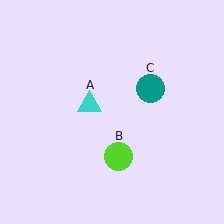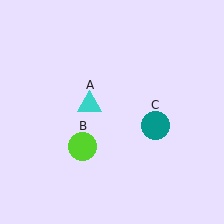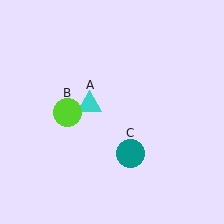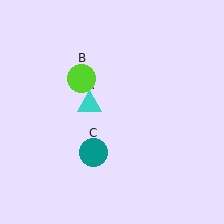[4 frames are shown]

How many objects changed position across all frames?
2 objects changed position: lime circle (object B), teal circle (object C).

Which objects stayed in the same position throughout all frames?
Cyan triangle (object A) remained stationary.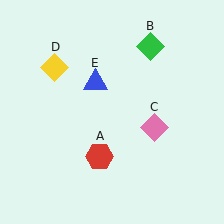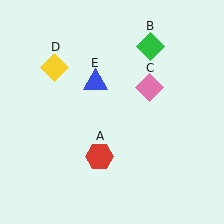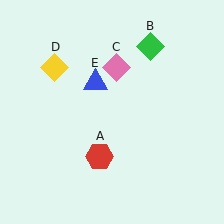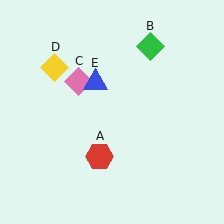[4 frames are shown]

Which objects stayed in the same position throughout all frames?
Red hexagon (object A) and green diamond (object B) and yellow diamond (object D) and blue triangle (object E) remained stationary.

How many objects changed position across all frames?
1 object changed position: pink diamond (object C).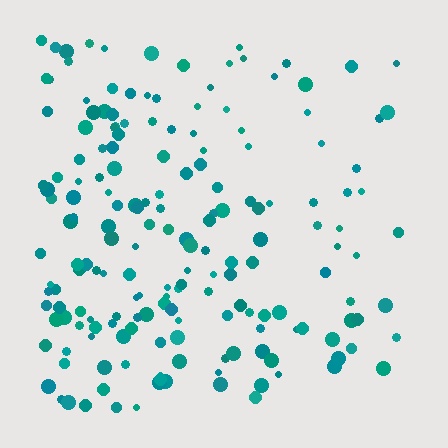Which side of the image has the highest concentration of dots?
The left.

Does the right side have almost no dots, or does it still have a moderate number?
Still a moderate number, just noticeably fewer than the left.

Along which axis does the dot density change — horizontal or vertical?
Horizontal.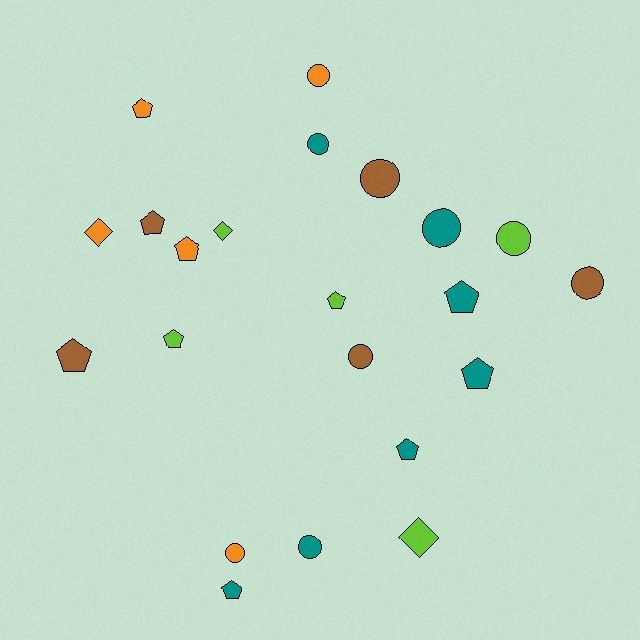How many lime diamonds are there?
There are 2 lime diamonds.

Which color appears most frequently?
Teal, with 7 objects.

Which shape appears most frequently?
Pentagon, with 10 objects.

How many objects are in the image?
There are 22 objects.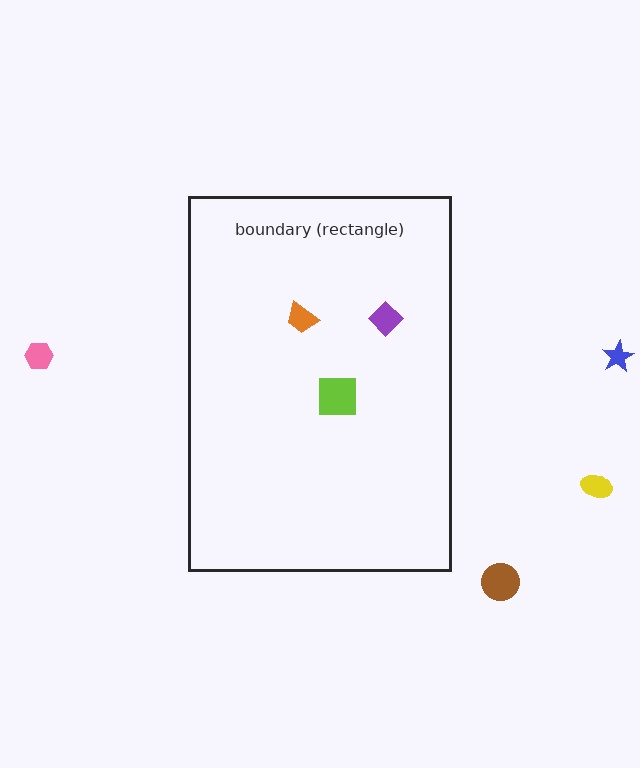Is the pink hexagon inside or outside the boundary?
Outside.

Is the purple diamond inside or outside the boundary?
Inside.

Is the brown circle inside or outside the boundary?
Outside.